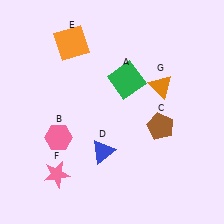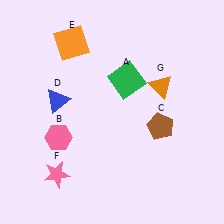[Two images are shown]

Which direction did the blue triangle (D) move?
The blue triangle (D) moved up.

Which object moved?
The blue triangle (D) moved up.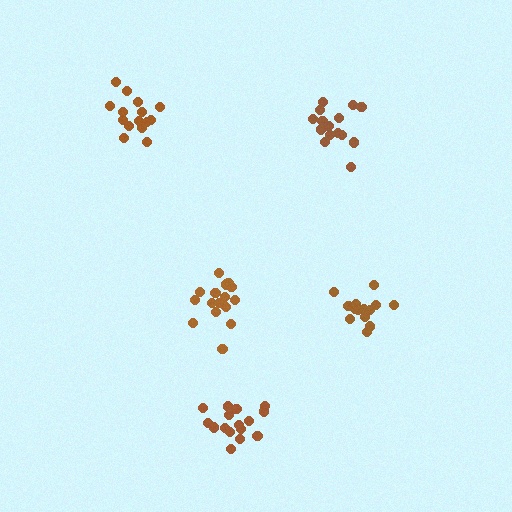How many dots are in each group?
Group 1: 16 dots, Group 2: 17 dots, Group 3: 16 dots, Group 4: 14 dots, Group 5: 15 dots (78 total).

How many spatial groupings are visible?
There are 5 spatial groupings.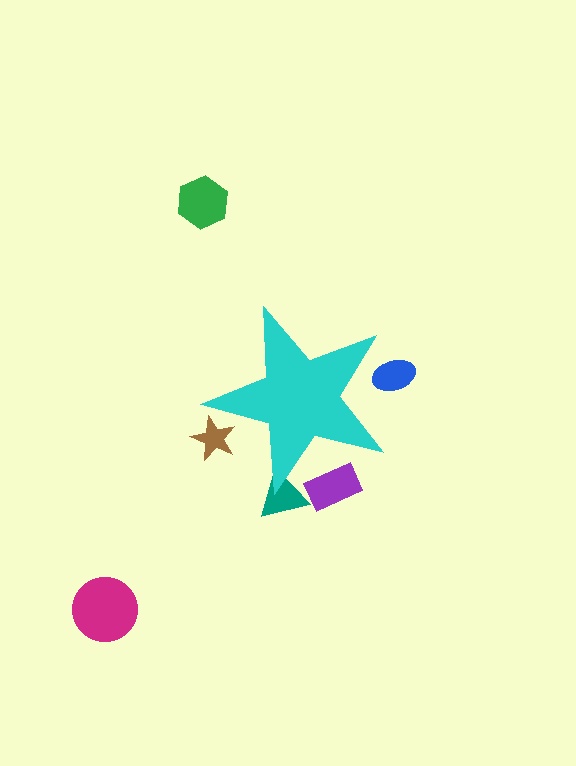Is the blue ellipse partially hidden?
Yes, the blue ellipse is partially hidden behind the cyan star.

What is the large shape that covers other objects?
A cyan star.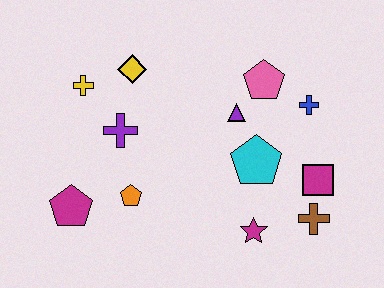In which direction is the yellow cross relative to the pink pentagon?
The yellow cross is to the left of the pink pentagon.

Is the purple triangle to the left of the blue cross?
Yes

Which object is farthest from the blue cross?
The magenta pentagon is farthest from the blue cross.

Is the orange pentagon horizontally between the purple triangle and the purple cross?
Yes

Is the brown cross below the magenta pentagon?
Yes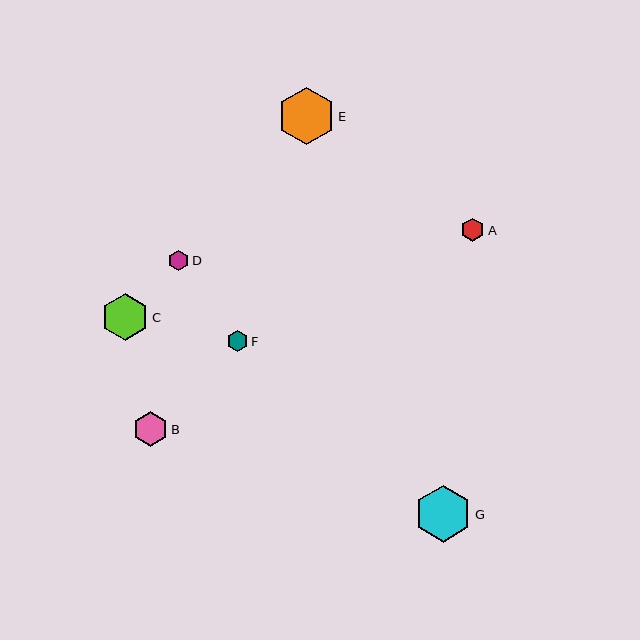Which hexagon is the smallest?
Hexagon D is the smallest with a size of approximately 20 pixels.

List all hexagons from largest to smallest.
From largest to smallest: E, G, C, B, A, F, D.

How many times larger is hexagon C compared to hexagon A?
Hexagon C is approximately 2.0 times the size of hexagon A.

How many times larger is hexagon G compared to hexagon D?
Hexagon G is approximately 2.8 times the size of hexagon D.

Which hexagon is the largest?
Hexagon E is the largest with a size of approximately 58 pixels.